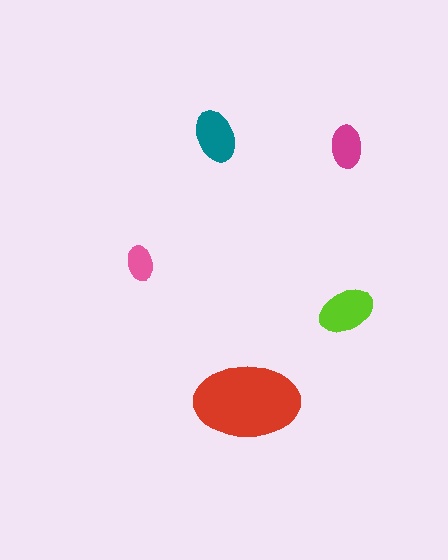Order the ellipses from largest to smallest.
the red one, the lime one, the teal one, the magenta one, the pink one.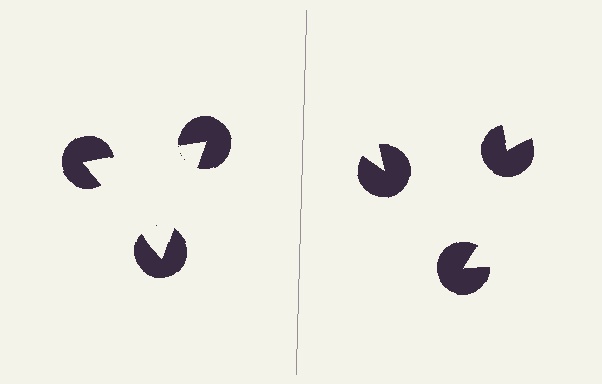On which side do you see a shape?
An illusory triangle appears on the left side. On the right side the wedge cuts are rotated, so no coherent shape forms.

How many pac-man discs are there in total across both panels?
6 — 3 on each side.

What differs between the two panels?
The pac-man discs are positioned identically on both sides; only the wedge orientations differ. On the left they align to a triangle; on the right they are misaligned.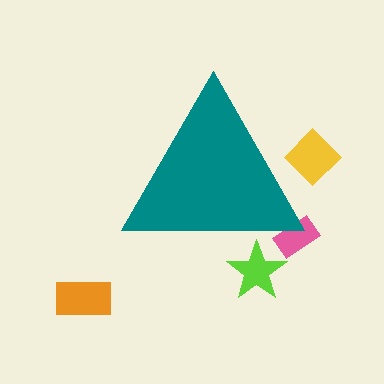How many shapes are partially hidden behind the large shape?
3 shapes are partially hidden.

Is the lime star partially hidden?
Yes, the lime star is partially hidden behind the teal triangle.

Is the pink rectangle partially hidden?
Yes, the pink rectangle is partially hidden behind the teal triangle.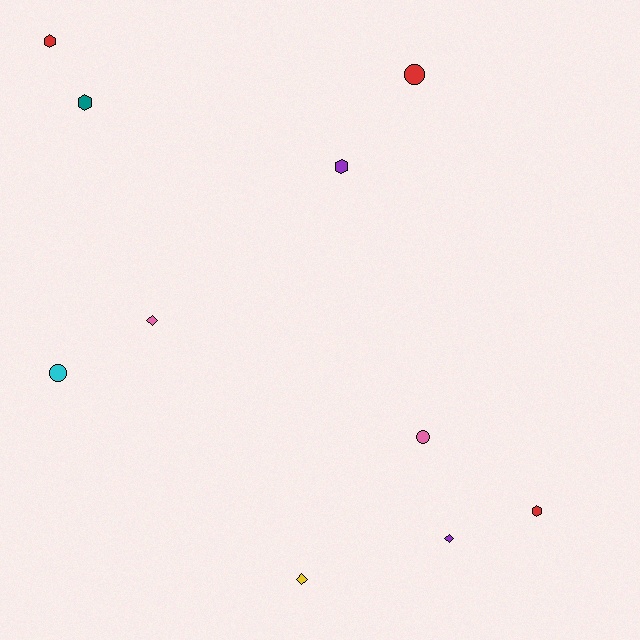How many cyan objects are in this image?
There is 1 cyan object.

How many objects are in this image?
There are 10 objects.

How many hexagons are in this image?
There are 4 hexagons.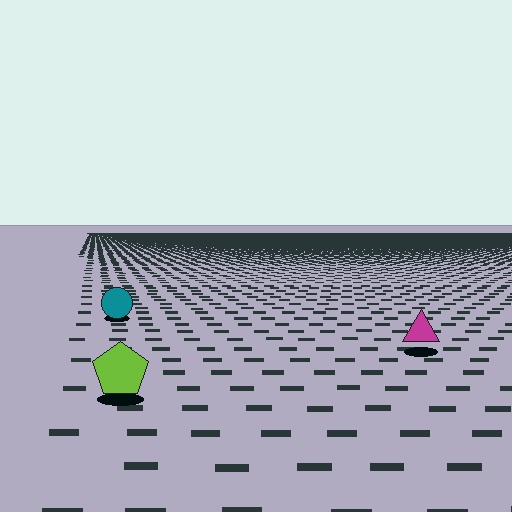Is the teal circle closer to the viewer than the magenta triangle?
No. The magenta triangle is closer — you can tell from the texture gradient: the ground texture is coarser near it.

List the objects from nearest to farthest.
From nearest to farthest: the lime pentagon, the magenta triangle, the teal circle.